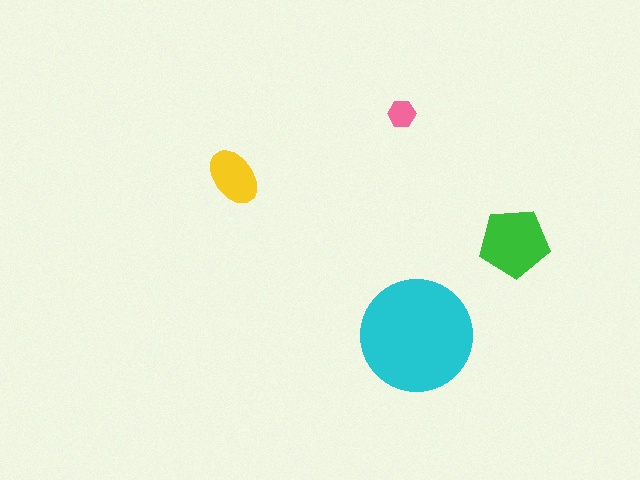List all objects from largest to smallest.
The cyan circle, the green pentagon, the yellow ellipse, the pink hexagon.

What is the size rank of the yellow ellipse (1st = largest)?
3rd.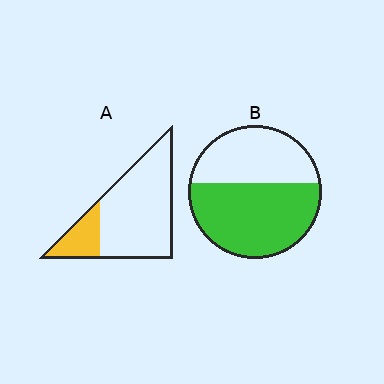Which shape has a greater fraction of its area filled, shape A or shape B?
Shape B.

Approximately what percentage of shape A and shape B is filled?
A is approximately 20% and B is approximately 60%.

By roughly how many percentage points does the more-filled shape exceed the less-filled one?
By roughly 40 percentage points (B over A).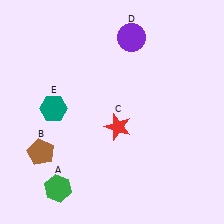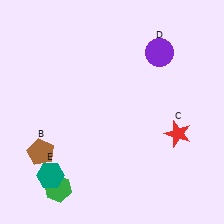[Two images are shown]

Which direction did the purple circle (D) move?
The purple circle (D) moved right.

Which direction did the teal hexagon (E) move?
The teal hexagon (E) moved down.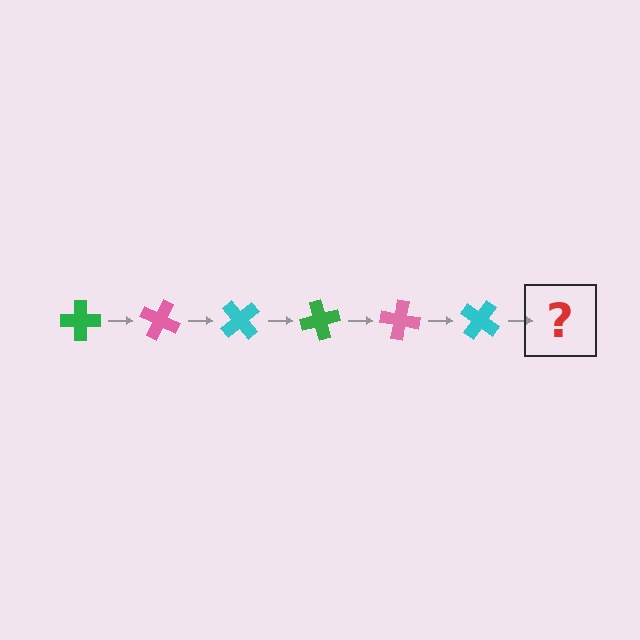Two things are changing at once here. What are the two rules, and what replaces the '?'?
The two rules are that it rotates 25 degrees each step and the color cycles through green, pink, and cyan. The '?' should be a green cross, rotated 150 degrees from the start.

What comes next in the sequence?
The next element should be a green cross, rotated 150 degrees from the start.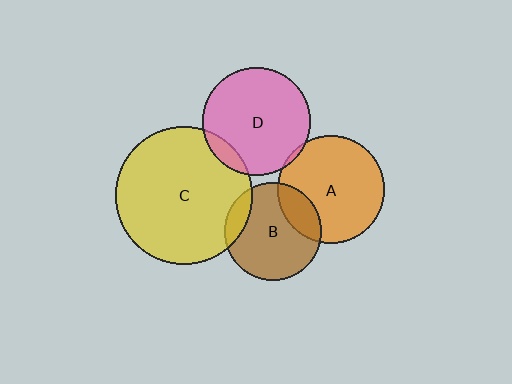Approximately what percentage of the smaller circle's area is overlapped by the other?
Approximately 15%.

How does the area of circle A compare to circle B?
Approximately 1.2 times.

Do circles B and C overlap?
Yes.